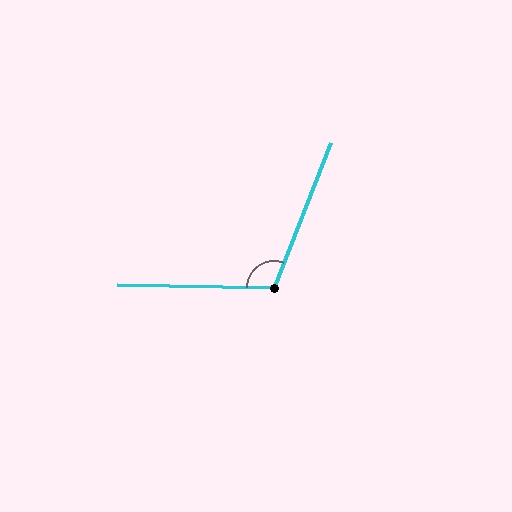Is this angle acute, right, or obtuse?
It is obtuse.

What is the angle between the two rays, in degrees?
Approximately 111 degrees.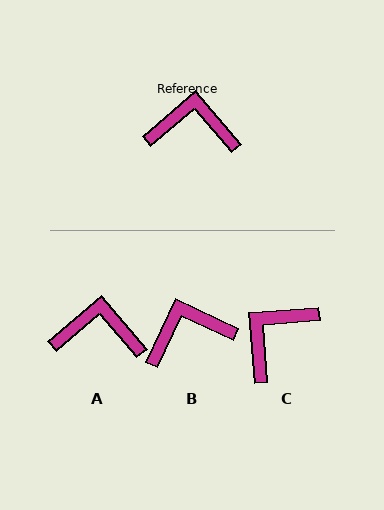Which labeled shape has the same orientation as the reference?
A.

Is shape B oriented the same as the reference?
No, it is off by about 24 degrees.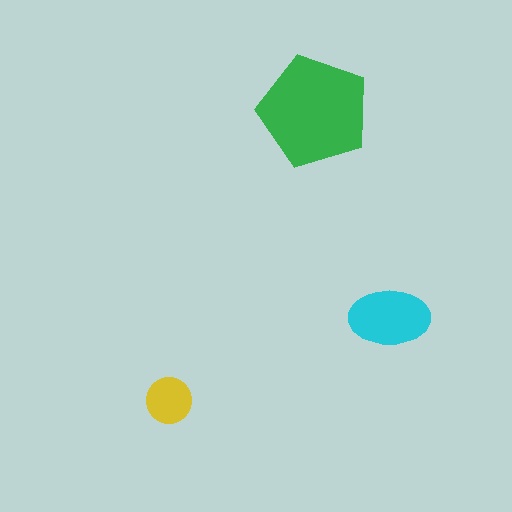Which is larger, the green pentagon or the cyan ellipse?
The green pentagon.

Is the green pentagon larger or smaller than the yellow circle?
Larger.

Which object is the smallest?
The yellow circle.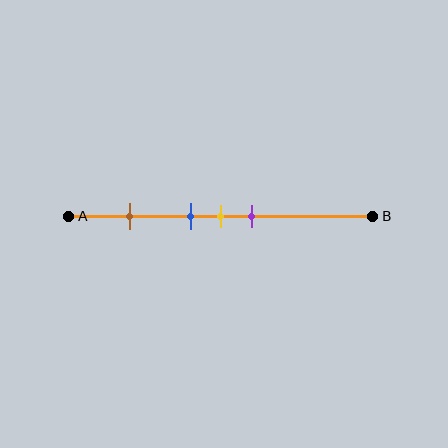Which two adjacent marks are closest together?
The blue and yellow marks are the closest adjacent pair.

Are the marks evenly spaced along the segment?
No, the marks are not evenly spaced.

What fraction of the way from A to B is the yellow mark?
The yellow mark is approximately 50% (0.5) of the way from A to B.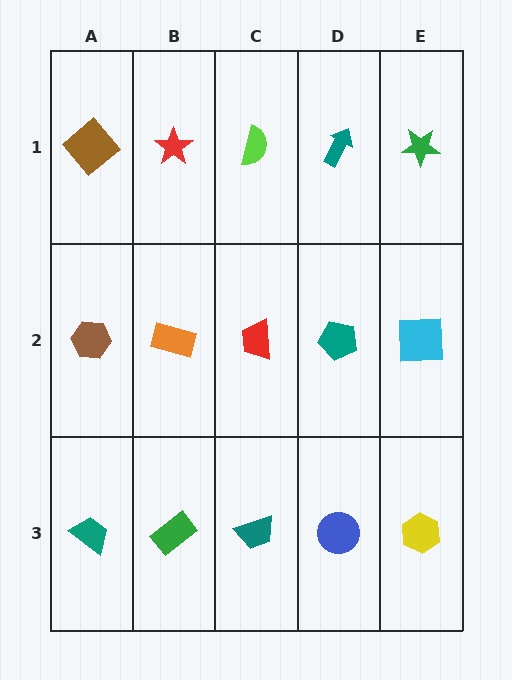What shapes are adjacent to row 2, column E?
A green star (row 1, column E), a yellow hexagon (row 3, column E), a teal pentagon (row 2, column D).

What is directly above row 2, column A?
A brown diamond.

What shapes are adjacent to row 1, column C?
A red trapezoid (row 2, column C), a red star (row 1, column B), a teal arrow (row 1, column D).